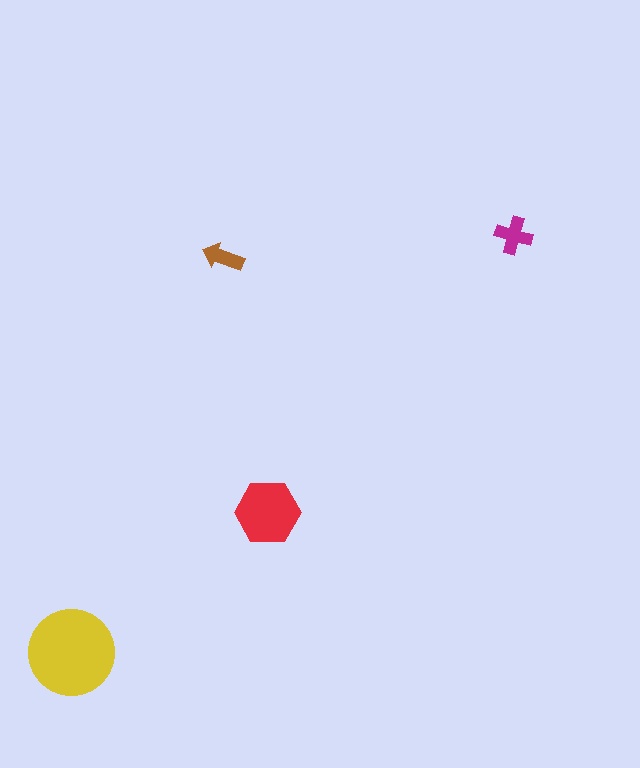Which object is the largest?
The yellow circle.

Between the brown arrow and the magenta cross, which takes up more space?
The magenta cross.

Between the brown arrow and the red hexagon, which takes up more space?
The red hexagon.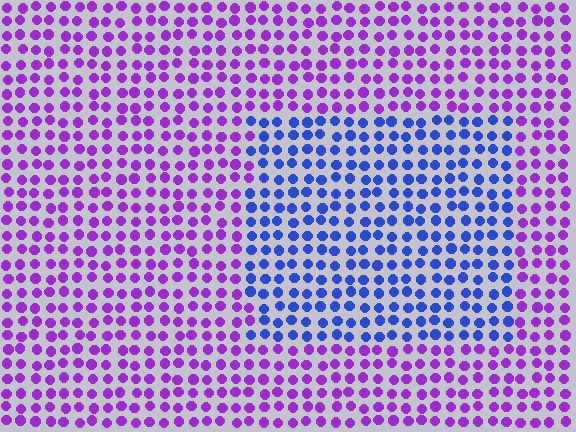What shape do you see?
I see a rectangle.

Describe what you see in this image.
The image is filled with small purple elements in a uniform arrangement. A rectangle-shaped region is visible where the elements are tinted to a slightly different hue, forming a subtle color boundary.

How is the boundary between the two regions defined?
The boundary is defined purely by a slight shift in hue (about 54 degrees). Spacing, size, and orientation are identical on both sides.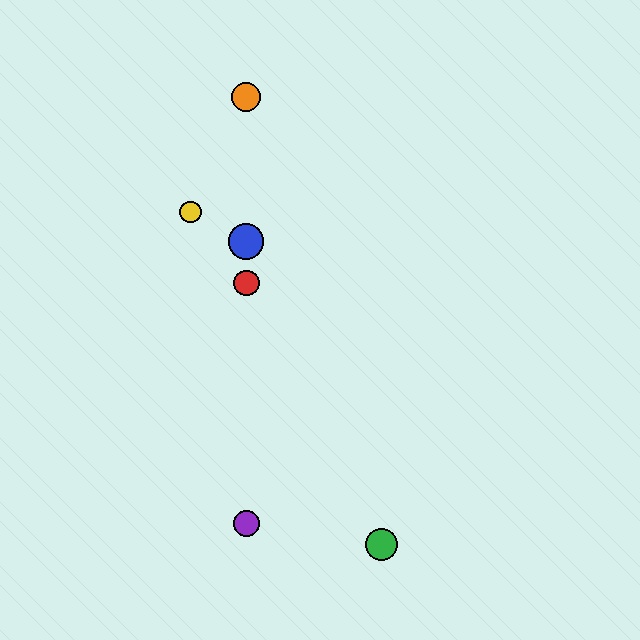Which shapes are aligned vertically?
The red circle, the blue circle, the purple circle, the orange circle are aligned vertically.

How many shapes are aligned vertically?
4 shapes (the red circle, the blue circle, the purple circle, the orange circle) are aligned vertically.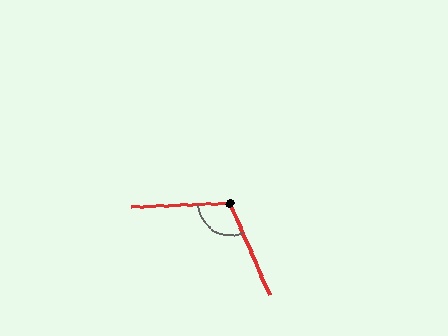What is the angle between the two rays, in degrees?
Approximately 111 degrees.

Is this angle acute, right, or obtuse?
It is obtuse.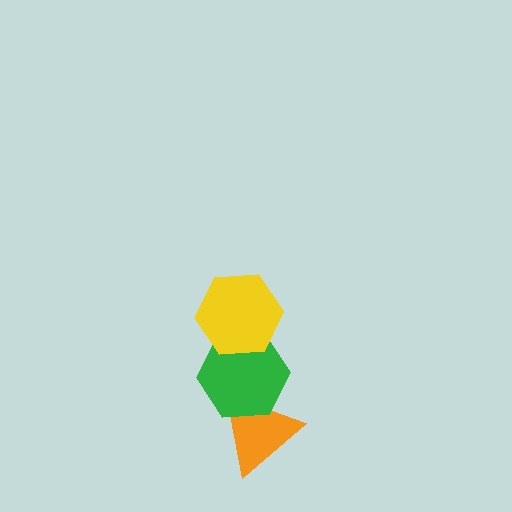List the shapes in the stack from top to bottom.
From top to bottom: the yellow hexagon, the green hexagon, the orange triangle.